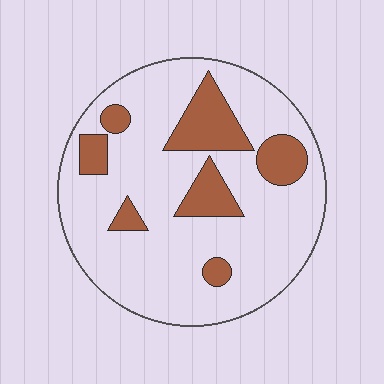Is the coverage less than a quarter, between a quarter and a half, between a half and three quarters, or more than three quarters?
Less than a quarter.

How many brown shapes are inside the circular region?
7.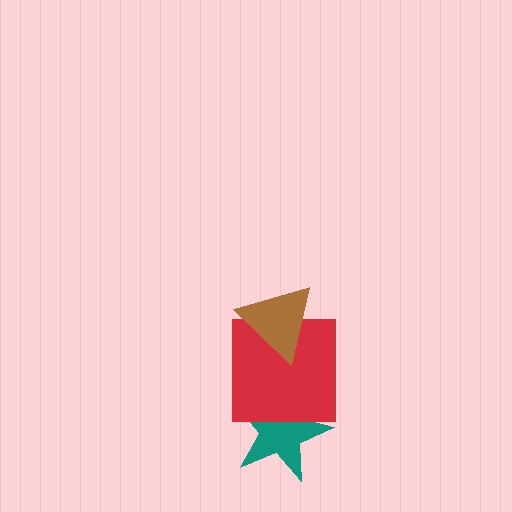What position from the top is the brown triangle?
The brown triangle is 1st from the top.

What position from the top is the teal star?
The teal star is 3rd from the top.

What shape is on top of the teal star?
The red square is on top of the teal star.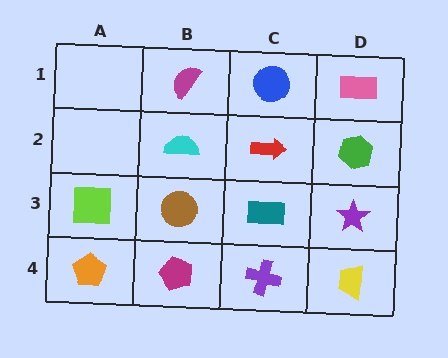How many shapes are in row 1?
3 shapes.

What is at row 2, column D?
A green hexagon.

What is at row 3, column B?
A brown circle.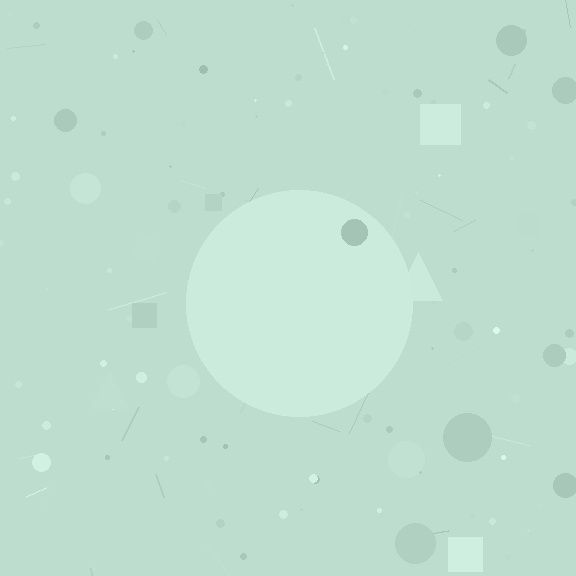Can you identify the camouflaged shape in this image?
The camouflaged shape is a circle.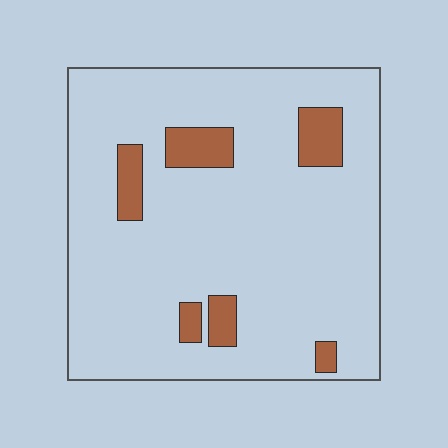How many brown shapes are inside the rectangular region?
6.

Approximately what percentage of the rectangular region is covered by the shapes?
Approximately 10%.